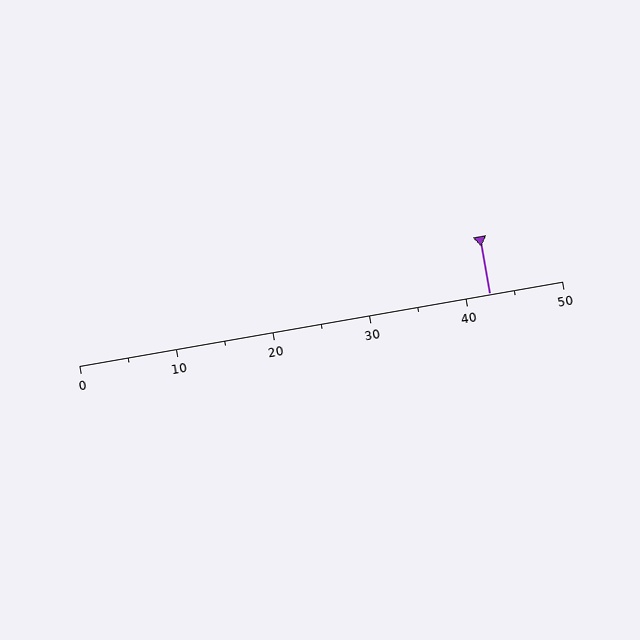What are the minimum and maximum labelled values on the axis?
The axis runs from 0 to 50.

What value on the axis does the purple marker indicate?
The marker indicates approximately 42.5.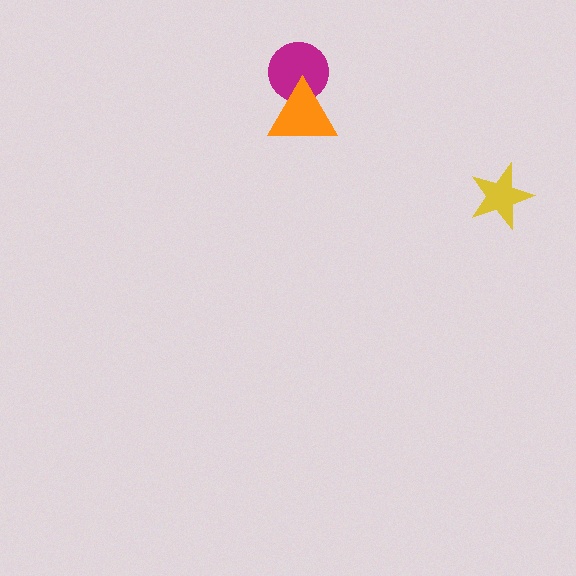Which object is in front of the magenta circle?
The orange triangle is in front of the magenta circle.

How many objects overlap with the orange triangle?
1 object overlaps with the orange triangle.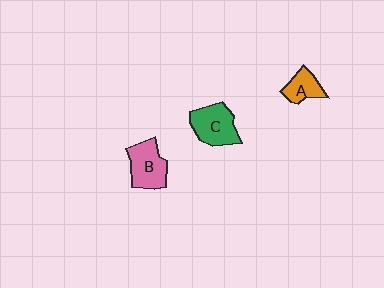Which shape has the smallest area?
Shape A (orange).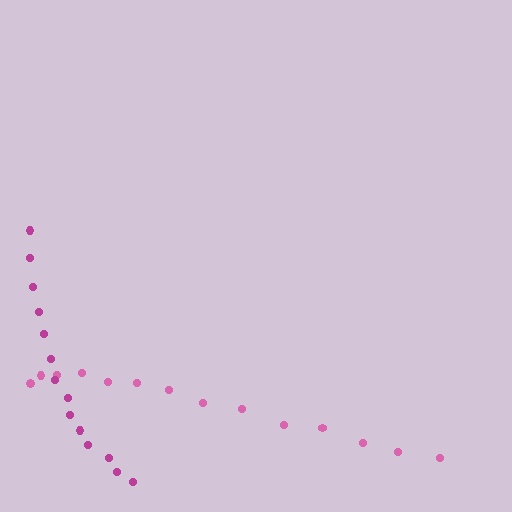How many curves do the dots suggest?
There are 2 distinct paths.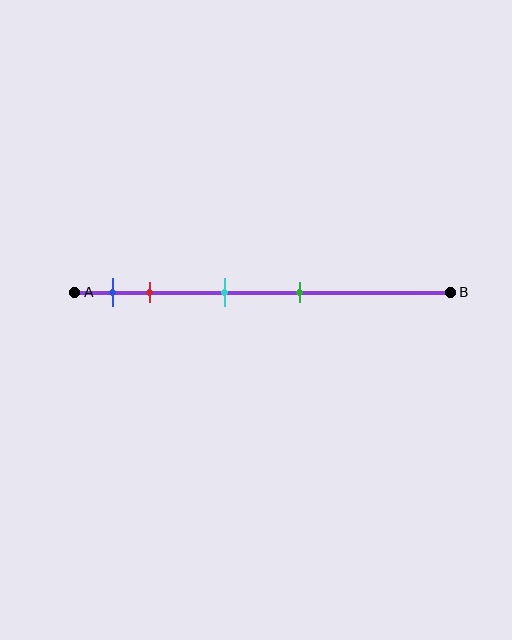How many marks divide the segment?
There are 4 marks dividing the segment.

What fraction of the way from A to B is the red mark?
The red mark is approximately 20% (0.2) of the way from A to B.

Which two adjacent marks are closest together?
The blue and red marks are the closest adjacent pair.